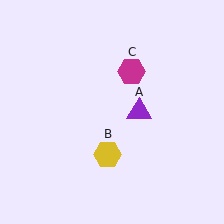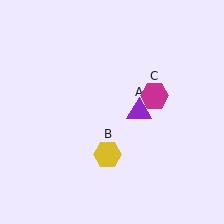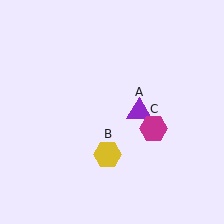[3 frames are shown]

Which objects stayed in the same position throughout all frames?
Purple triangle (object A) and yellow hexagon (object B) remained stationary.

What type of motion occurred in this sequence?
The magenta hexagon (object C) rotated clockwise around the center of the scene.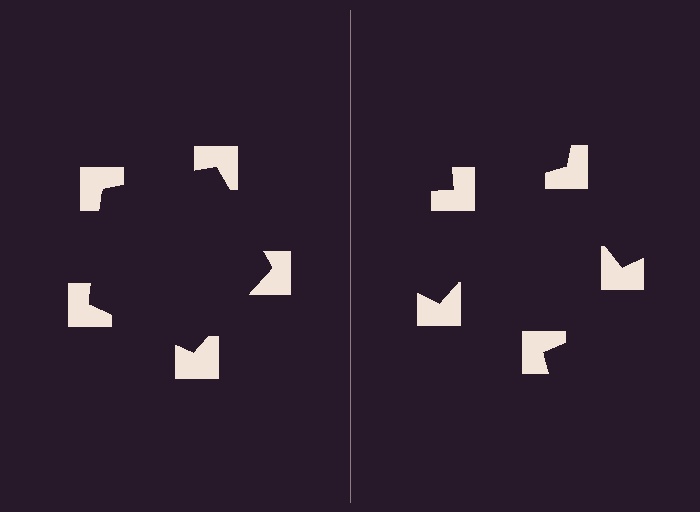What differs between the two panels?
The notched squares are positioned identically on both sides; only the wedge orientations differ. On the left they align to a pentagon; on the right they are misaligned.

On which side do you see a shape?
An illusory pentagon appears on the left side. On the right side the wedge cuts are rotated, so no coherent shape forms.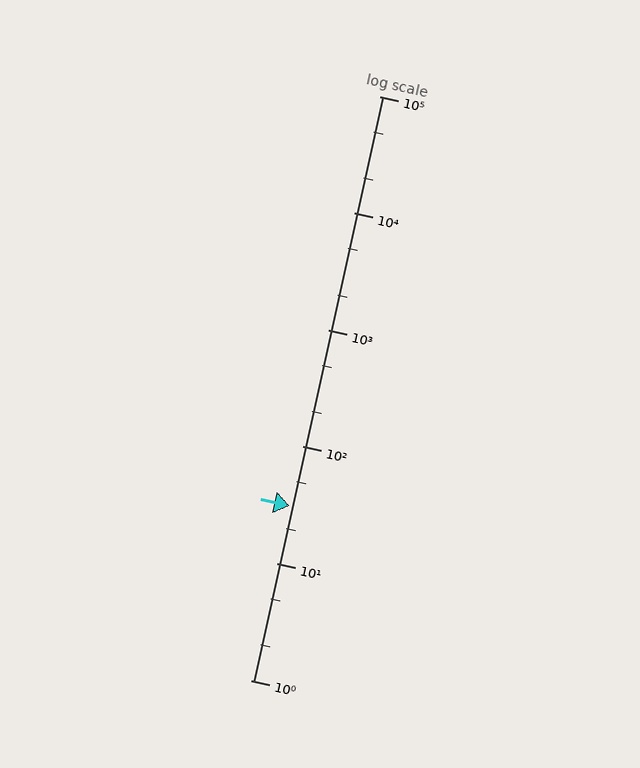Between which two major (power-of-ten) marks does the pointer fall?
The pointer is between 10 and 100.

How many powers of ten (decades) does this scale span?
The scale spans 5 decades, from 1 to 100000.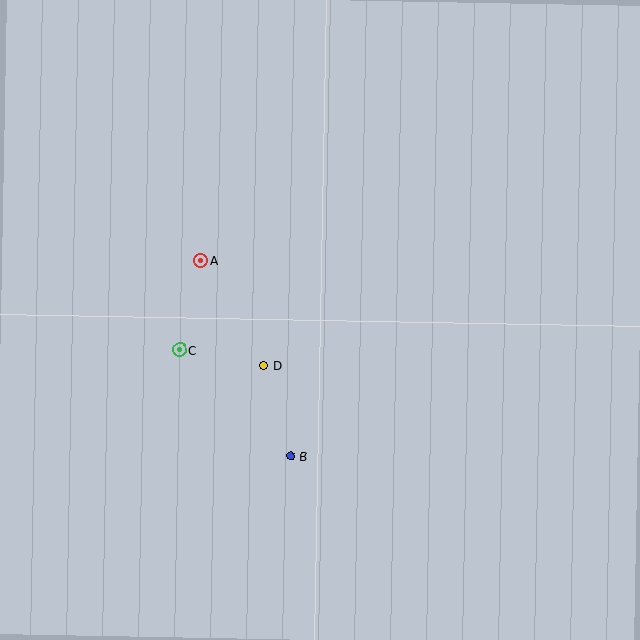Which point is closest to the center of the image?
Point D at (264, 366) is closest to the center.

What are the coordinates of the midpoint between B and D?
The midpoint between B and D is at (277, 411).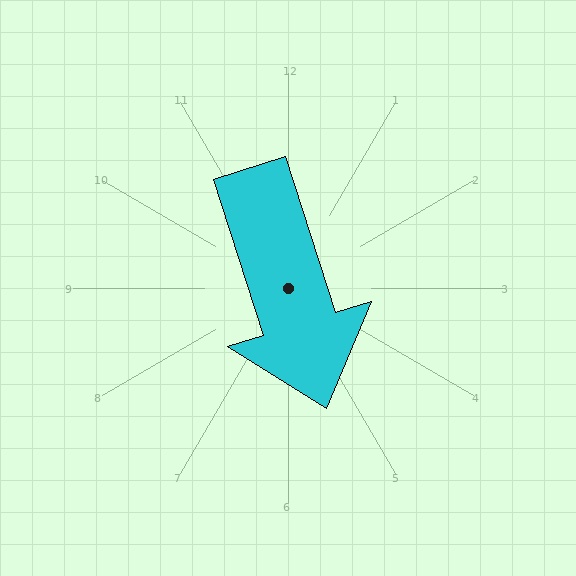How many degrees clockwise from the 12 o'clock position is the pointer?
Approximately 162 degrees.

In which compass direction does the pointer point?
South.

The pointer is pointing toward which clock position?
Roughly 5 o'clock.